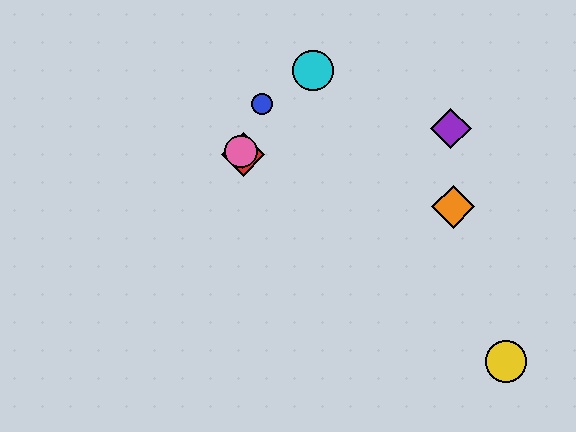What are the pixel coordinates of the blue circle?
The blue circle is at (262, 104).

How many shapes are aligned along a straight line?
3 shapes (the red diamond, the green diamond, the pink circle) are aligned along a straight line.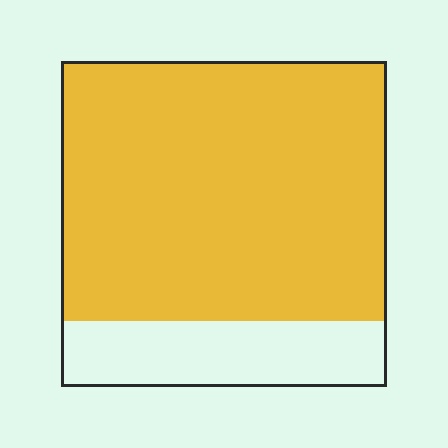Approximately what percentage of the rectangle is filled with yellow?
Approximately 80%.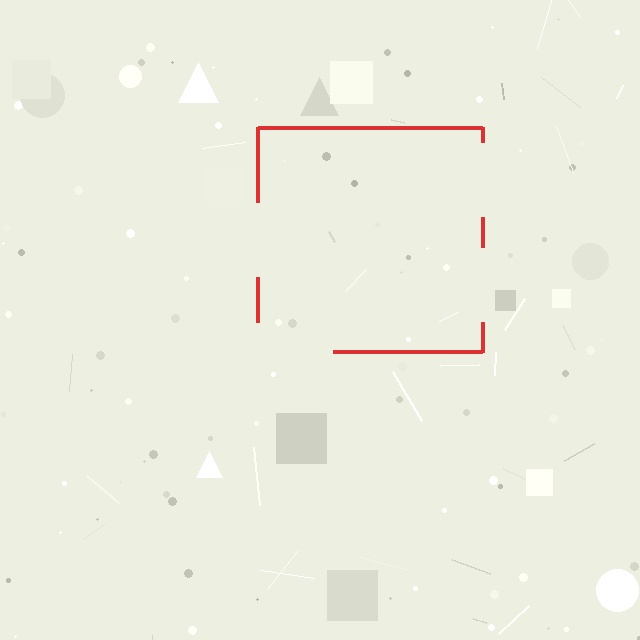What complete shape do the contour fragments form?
The contour fragments form a square.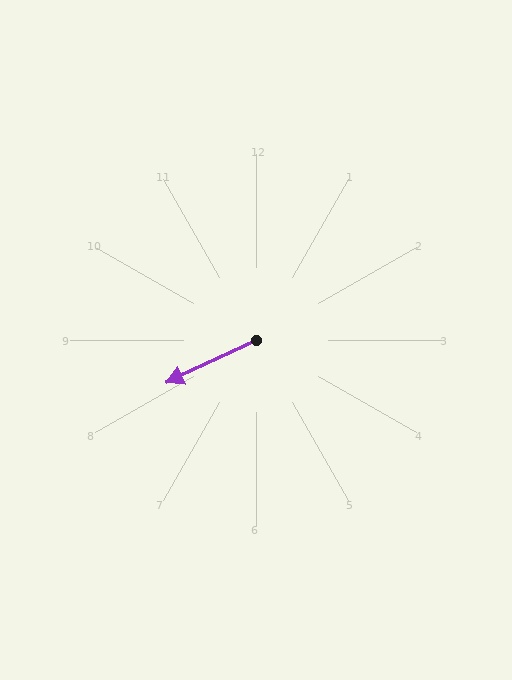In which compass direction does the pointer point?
Southwest.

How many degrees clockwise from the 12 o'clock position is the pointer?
Approximately 245 degrees.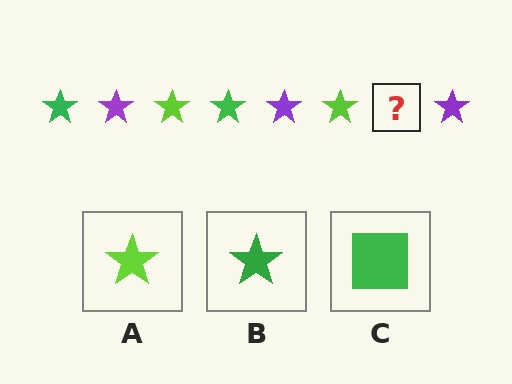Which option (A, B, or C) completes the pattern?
B.